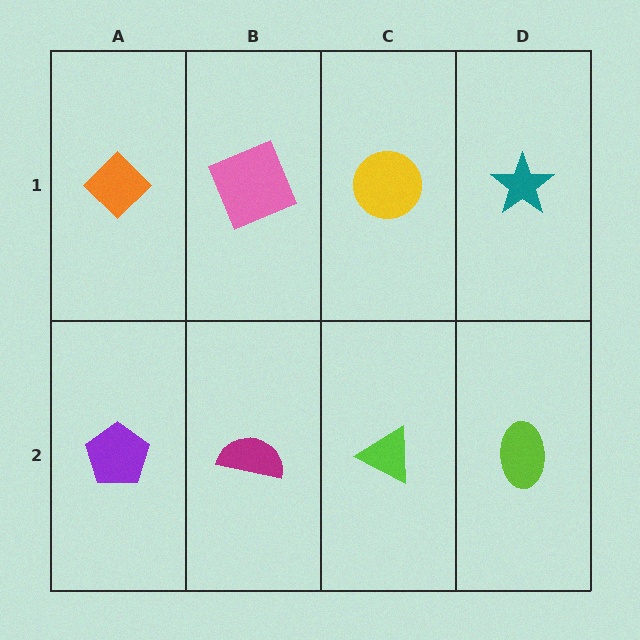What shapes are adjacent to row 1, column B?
A magenta semicircle (row 2, column B), an orange diamond (row 1, column A), a yellow circle (row 1, column C).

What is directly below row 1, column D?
A lime ellipse.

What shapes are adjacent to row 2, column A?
An orange diamond (row 1, column A), a magenta semicircle (row 2, column B).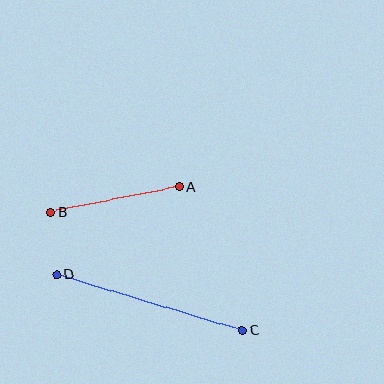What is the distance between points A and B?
The distance is approximately 131 pixels.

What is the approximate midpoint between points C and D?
The midpoint is at approximately (150, 302) pixels.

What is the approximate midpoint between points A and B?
The midpoint is at approximately (115, 200) pixels.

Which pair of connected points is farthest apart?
Points C and D are farthest apart.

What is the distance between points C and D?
The distance is approximately 194 pixels.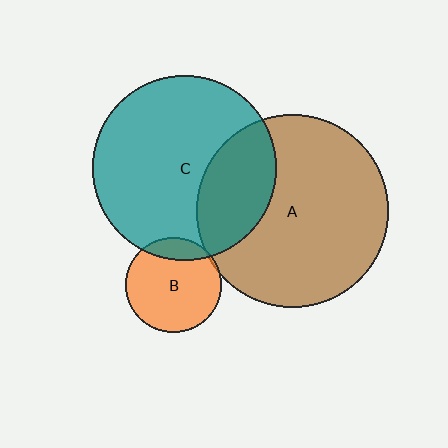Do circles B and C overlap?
Yes.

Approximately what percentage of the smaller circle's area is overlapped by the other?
Approximately 15%.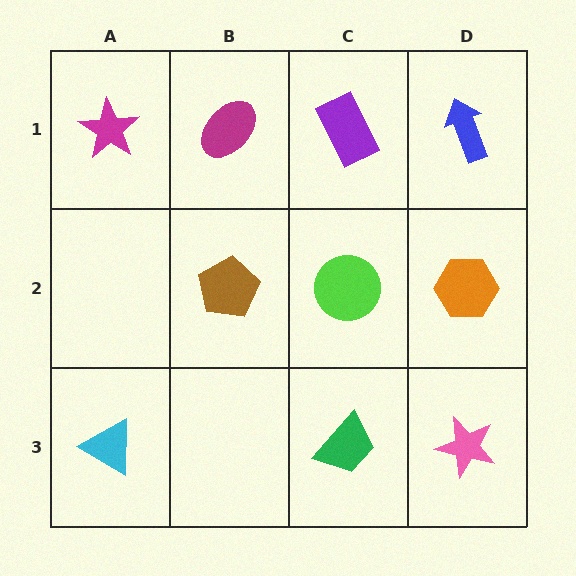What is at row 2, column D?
An orange hexagon.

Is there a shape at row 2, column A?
No, that cell is empty.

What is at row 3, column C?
A green trapezoid.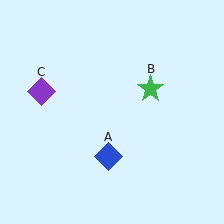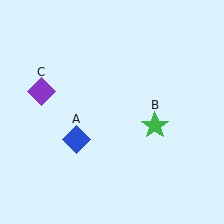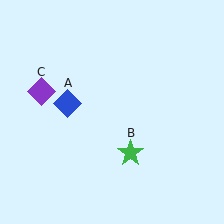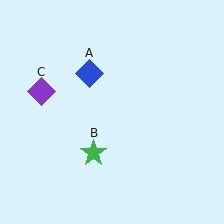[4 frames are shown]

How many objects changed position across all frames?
2 objects changed position: blue diamond (object A), green star (object B).